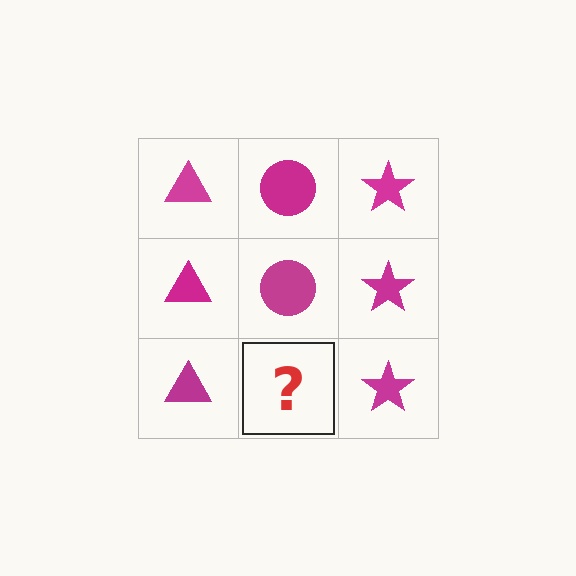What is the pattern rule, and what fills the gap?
The rule is that each column has a consistent shape. The gap should be filled with a magenta circle.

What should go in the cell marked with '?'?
The missing cell should contain a magenta circle.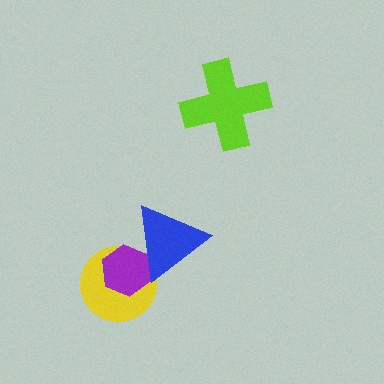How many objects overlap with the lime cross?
0 objects overlap with the lime cross.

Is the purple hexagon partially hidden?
Yes, it is partially covered by another shape.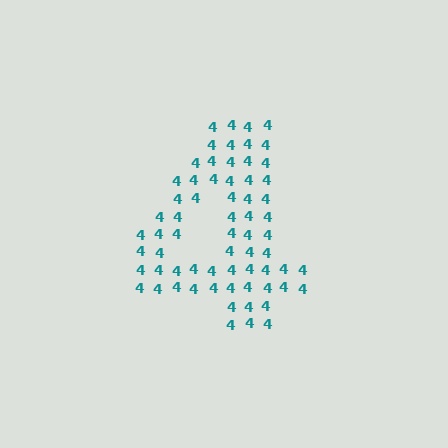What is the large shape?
The large shape is the digit 4.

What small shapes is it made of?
It is made of small digit 4's.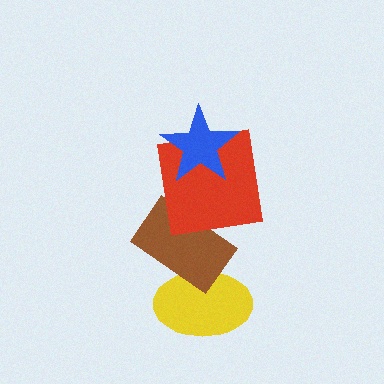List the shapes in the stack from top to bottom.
From top to bottom: the blue star, the red square, the brown rectangle, the yellow ellipse.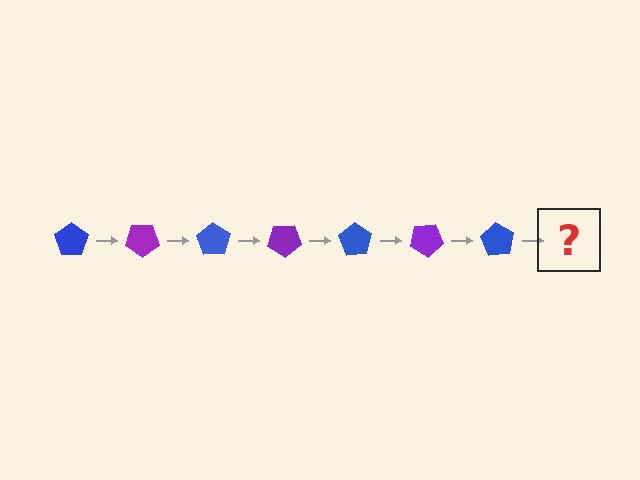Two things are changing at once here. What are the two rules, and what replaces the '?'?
The two rules are that it rotates 35 degrees each step and the color cycles through blue and purple. The '?' should be a purple pentagon, rotated 245 degrees from the start.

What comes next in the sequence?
The next element should be a purple pentagon, rotated 245 degrees from the start.